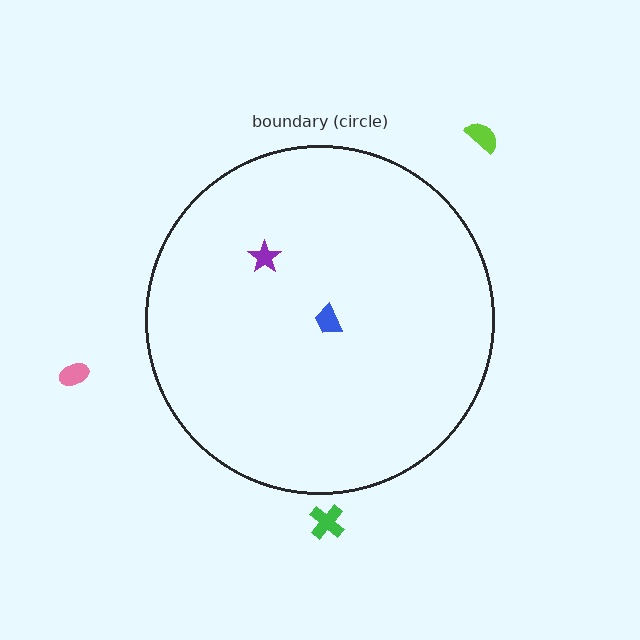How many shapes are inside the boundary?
2 inside, 3 outside.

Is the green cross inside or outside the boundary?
Outside.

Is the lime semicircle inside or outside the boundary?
Outside.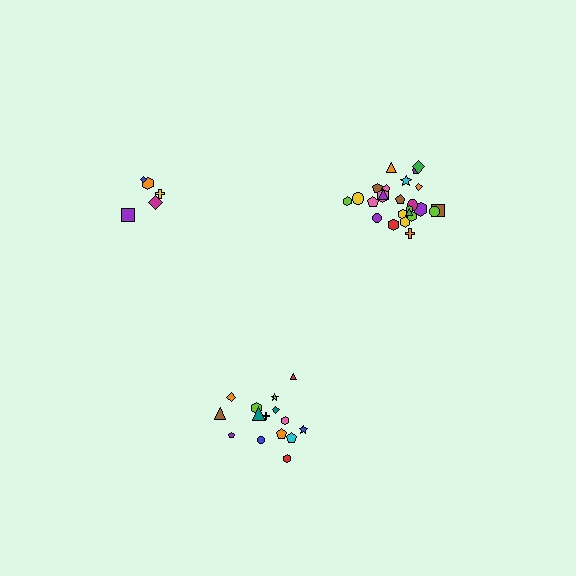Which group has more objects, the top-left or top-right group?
The top-right group.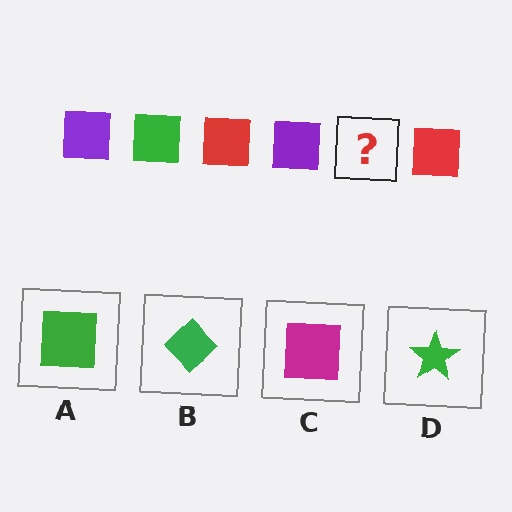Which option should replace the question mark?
Option A.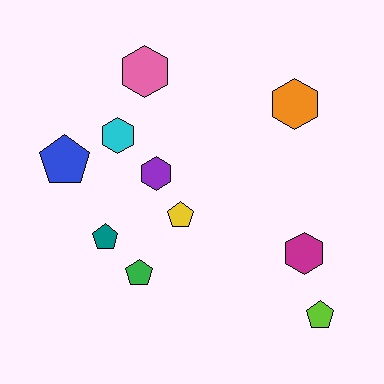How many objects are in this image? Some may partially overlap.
There are 10 objects.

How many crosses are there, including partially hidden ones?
There are no crosses.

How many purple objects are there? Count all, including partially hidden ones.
There is 1 purple object.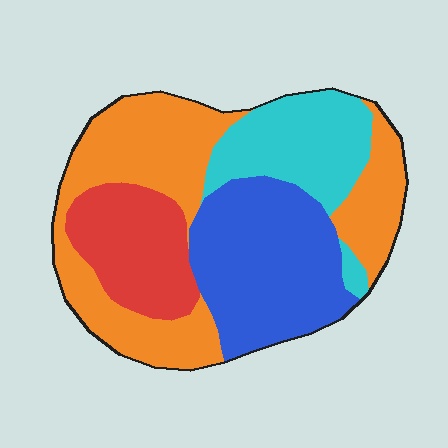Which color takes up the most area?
Orange, at roughly 40%.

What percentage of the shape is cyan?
Cyan covers around 20% of the shape.